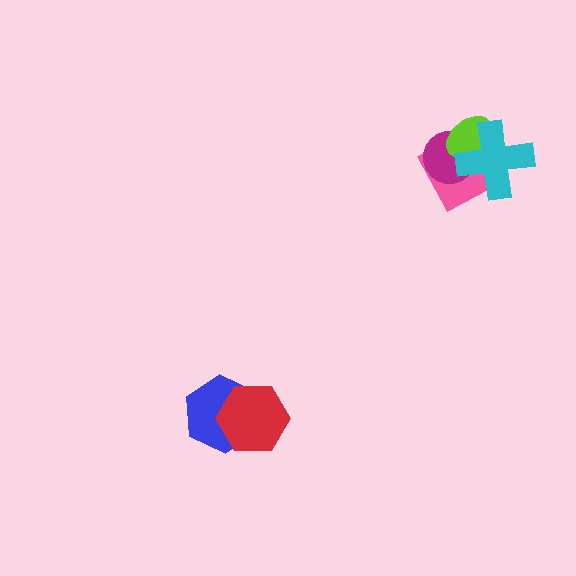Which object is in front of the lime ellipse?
The cyan cross is in front of the lime ellipse.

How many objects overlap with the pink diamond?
3 objects overlap with the pink diamond.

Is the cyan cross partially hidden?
No, no other shape covers it.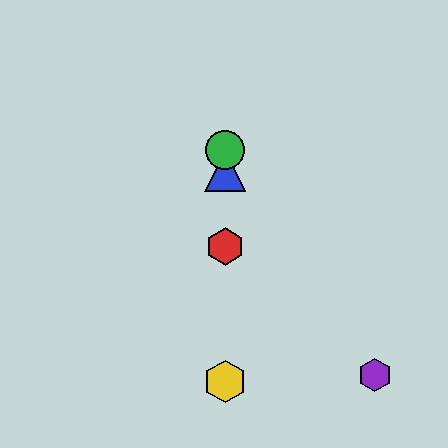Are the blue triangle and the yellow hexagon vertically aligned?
Yes, both are at x≈225.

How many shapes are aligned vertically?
4 shapes (the red hexagon, the blue triangle, the green circle, the yellow hexagon) are aligned vertically.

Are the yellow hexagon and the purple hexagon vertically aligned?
No, the yellow hexagon is at x≈225 and the purple hexagon is at x≈375.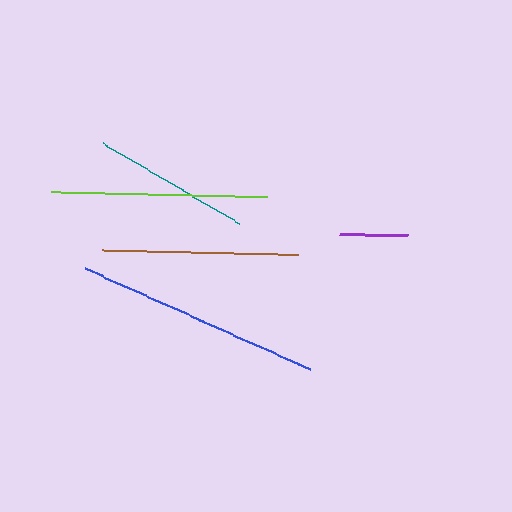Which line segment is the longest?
The blue line is the longest at approximately 248 pixels.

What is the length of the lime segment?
The lime segment is approximately 216 pixels long.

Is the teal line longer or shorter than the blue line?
The blue line is longer than the teal line.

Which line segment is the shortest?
The purple line is the shortest at approximately 68 pixels.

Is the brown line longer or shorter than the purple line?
The brown line is longer than the purple line.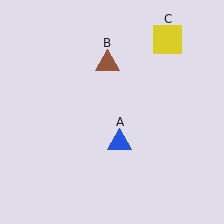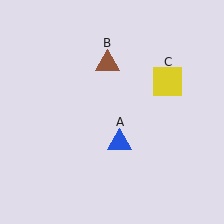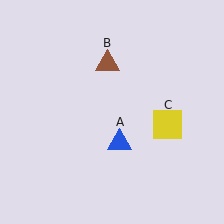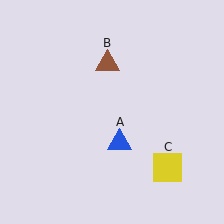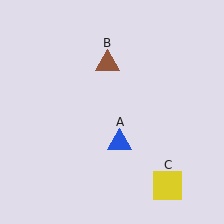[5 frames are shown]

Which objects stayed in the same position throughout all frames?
Blue triangle (object A) and brown triangle (object B) remained stationary.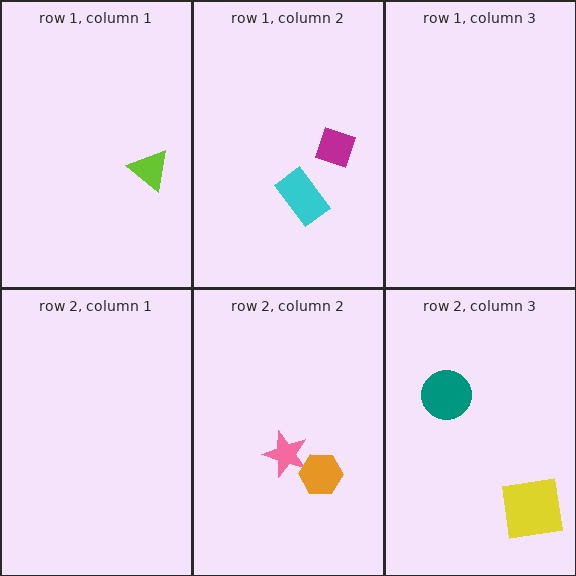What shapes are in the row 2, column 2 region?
The pink star, the orange hexagon.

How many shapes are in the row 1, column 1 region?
1.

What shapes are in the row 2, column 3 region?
The teal circle, the yellow square.